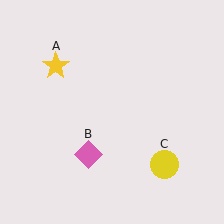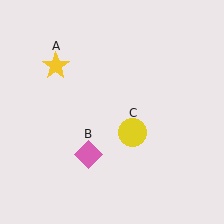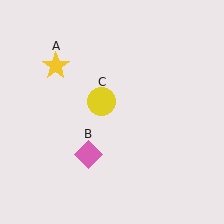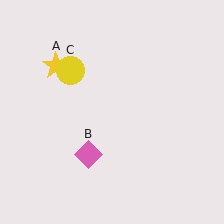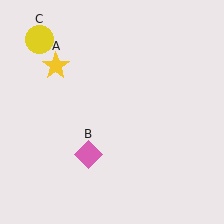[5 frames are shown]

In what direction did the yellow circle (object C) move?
The yellow circle (object C) moved up and to the left.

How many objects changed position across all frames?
1 object changed position: yellow circle (object C).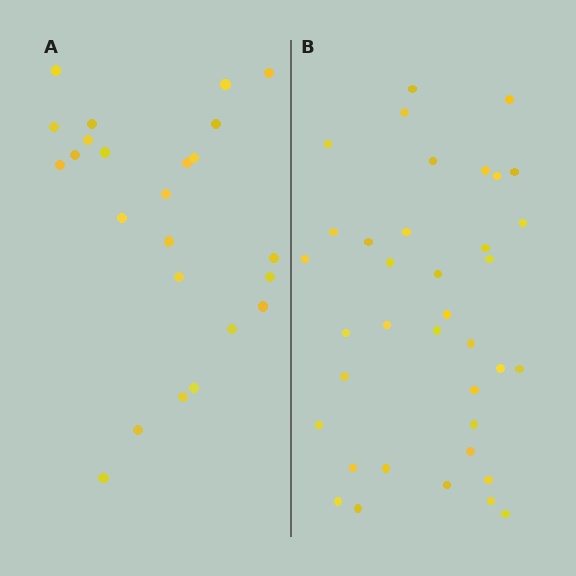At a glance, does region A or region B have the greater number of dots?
Region B (the right region) has more dots.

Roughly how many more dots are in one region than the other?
Region B has approximately 15 more dots than region A.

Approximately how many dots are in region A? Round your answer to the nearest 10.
About 20 dots. (The exact count is 24, which rounds to 20.)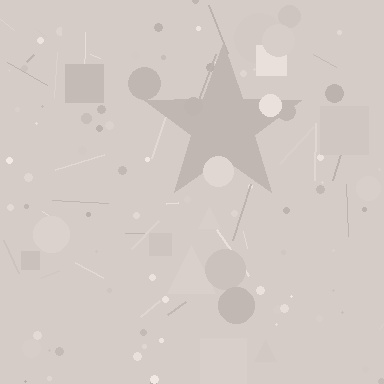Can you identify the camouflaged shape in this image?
The camouflaged shape is a star.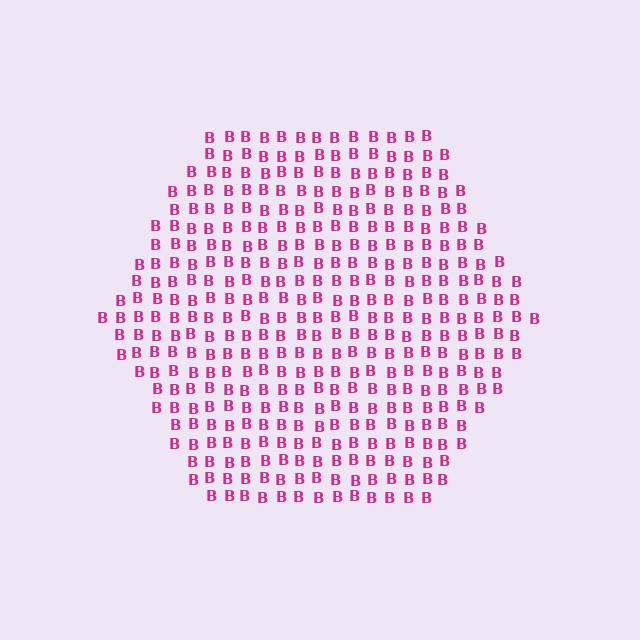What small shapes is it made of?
It is made of small letter B's.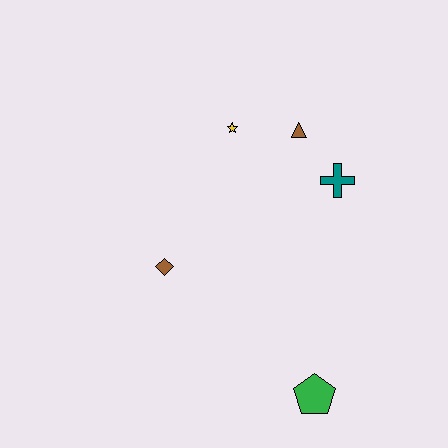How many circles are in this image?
There are no circles.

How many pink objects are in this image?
There are no pink objects.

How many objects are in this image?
There are 5 objects.